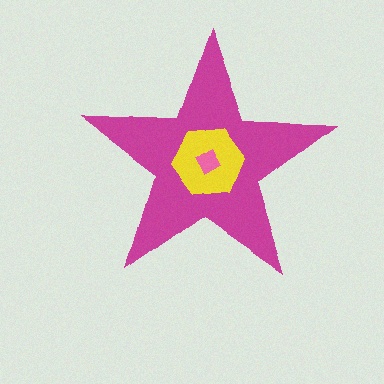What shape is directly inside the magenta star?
The yellow hexagon.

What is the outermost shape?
The magenta star.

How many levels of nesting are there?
3.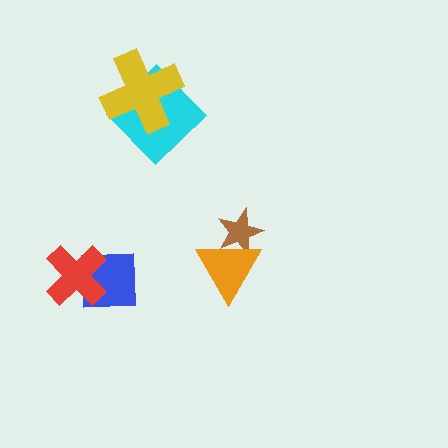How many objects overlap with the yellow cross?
1 object overlaps with the yellow cross.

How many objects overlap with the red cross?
1 object overlaps with the red cross.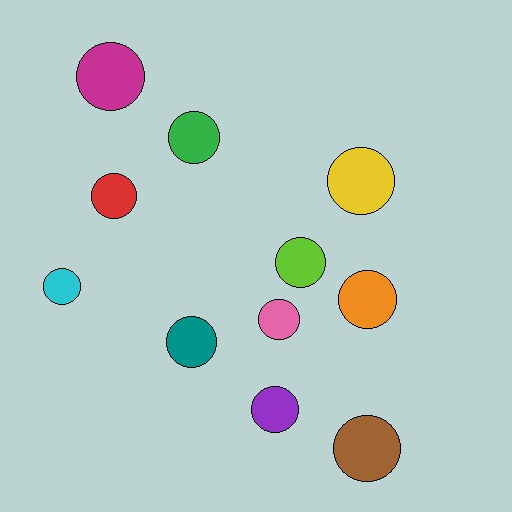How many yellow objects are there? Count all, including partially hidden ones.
There is 1 yellow object.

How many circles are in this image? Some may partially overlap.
There are 11 circles.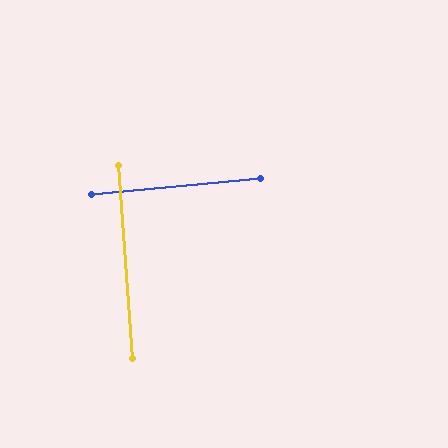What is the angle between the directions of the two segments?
Approximately 89 degrees.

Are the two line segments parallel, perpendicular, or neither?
Perpendicular — they meet at approximately 89°.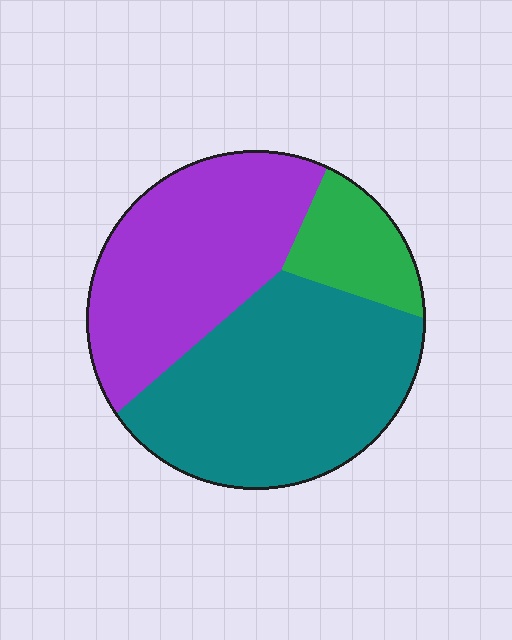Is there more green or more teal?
Teal.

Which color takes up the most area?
Teal, at roughly 50%.